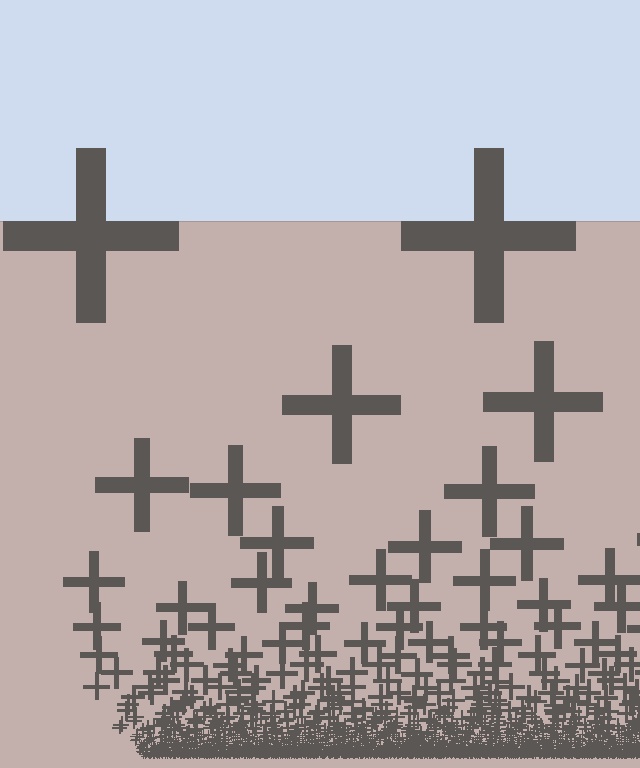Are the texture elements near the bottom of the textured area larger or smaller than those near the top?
Smaller. The gradient is inverted — elements near the bottom are smaller and denser.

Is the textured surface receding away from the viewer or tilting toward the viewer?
The surface appears to tilt toward the viewer. Texture elements get larger and sparser toward the top.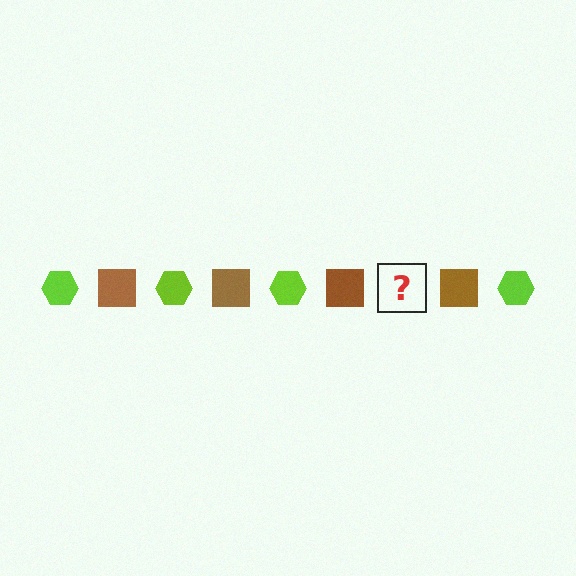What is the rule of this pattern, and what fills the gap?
The rule is that the pattern alternates between lime hexagon and brown square. The gap should be filled with a lime hexagon.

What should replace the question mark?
The question mark should be replaced with a lime hexagon.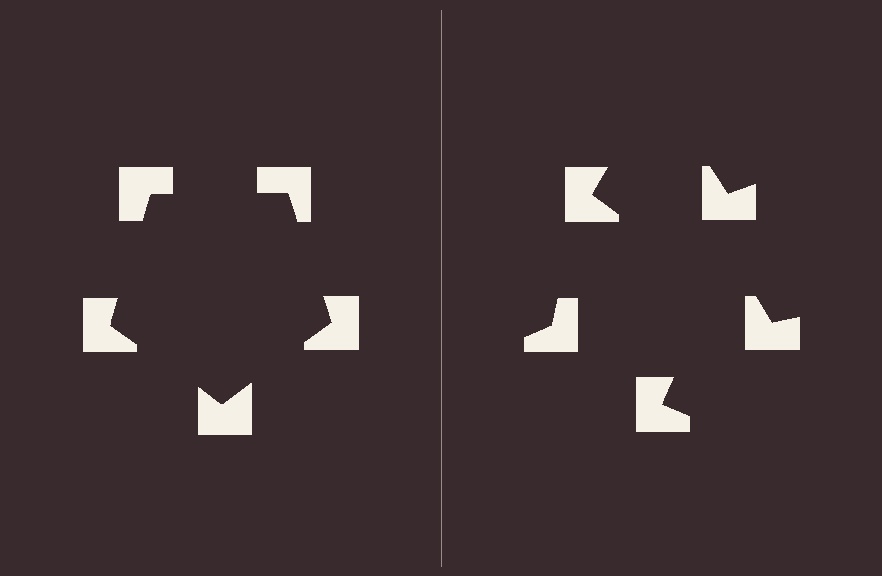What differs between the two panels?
The notched squares are positioned identically on both sides; only the wedge orientations differ. On the left they align to a pentagon; on the right they are misaligned.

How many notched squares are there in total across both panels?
10 — 5 on each side.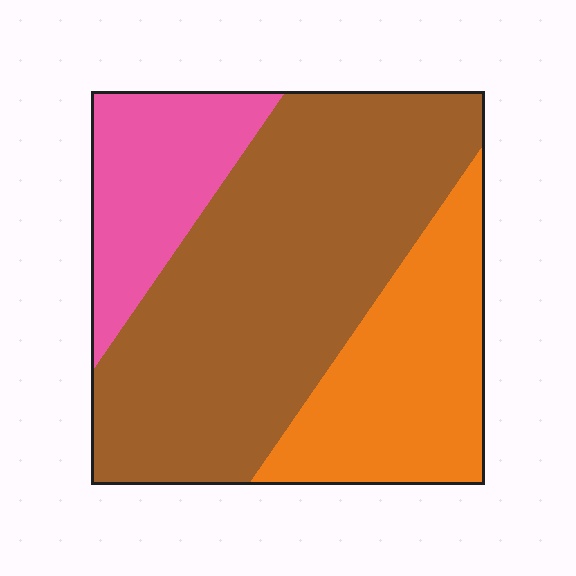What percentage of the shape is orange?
Orange covers 26% of the shape.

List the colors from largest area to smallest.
From largest to smallest: brown, orange, pink.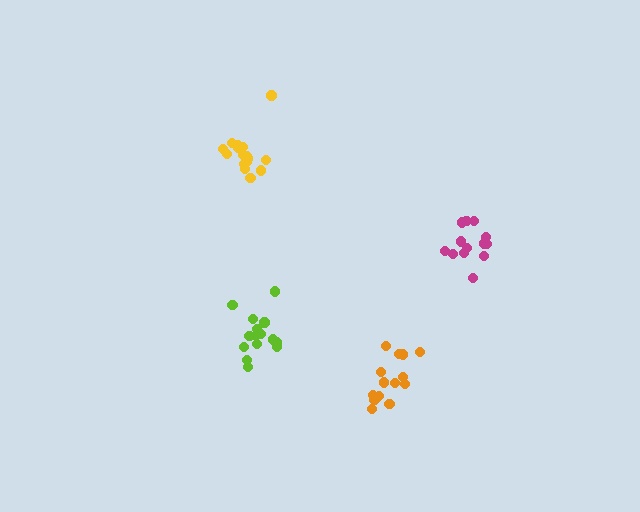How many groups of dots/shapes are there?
There are 4 groups.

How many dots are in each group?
Group 1: 16 dots, Group 2: 15 dots, Group 3: 14 dots, Group 4: 13 dots (58 total).